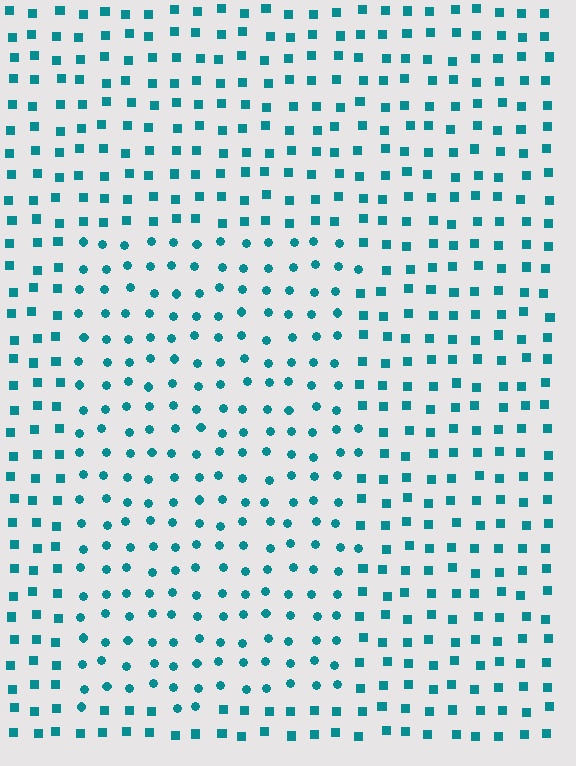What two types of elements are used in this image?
The image uses circles inside the rectangle region and squares outside it.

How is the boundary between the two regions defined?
The boundary is defined by a change in element shape: circles inside vs. squares outside. All elements share the same color and spacing.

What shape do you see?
I see a rectangle.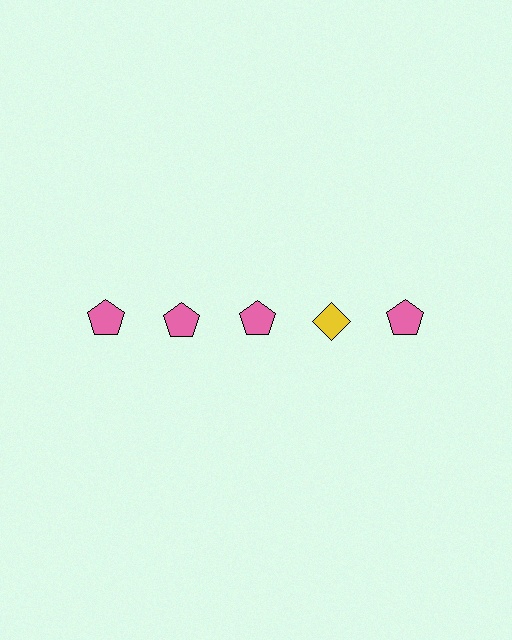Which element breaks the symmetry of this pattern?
The yellow diamond in the top row, second from right column breaks the symmetry. All other shapes are pink pentagons.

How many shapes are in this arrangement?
There are 5 shapes arranged in a grid pattern.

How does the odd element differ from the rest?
It differs in both color (yellow instead of pink) and shape (diamond instead of pentagon).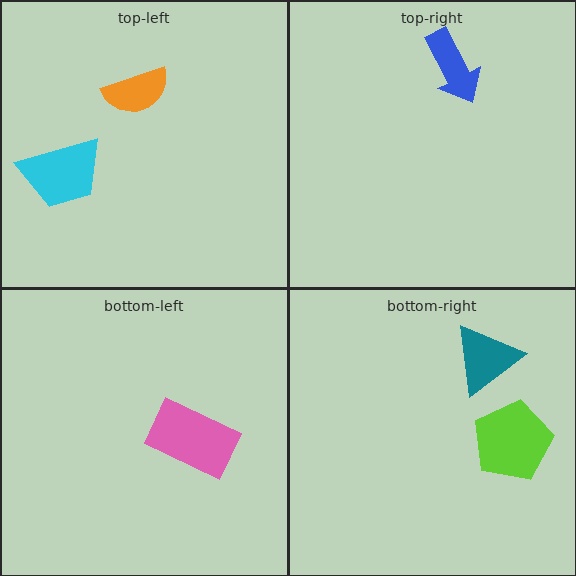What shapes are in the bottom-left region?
The pink rectangle.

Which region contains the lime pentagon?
The bottom-right region.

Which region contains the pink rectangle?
The bottom-left region.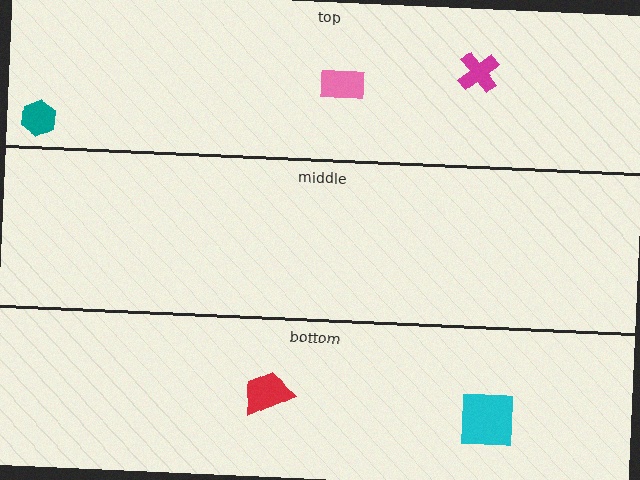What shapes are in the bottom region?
The red trapezoid, the cyan square.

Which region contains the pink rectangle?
The top region.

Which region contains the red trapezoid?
The bottom region.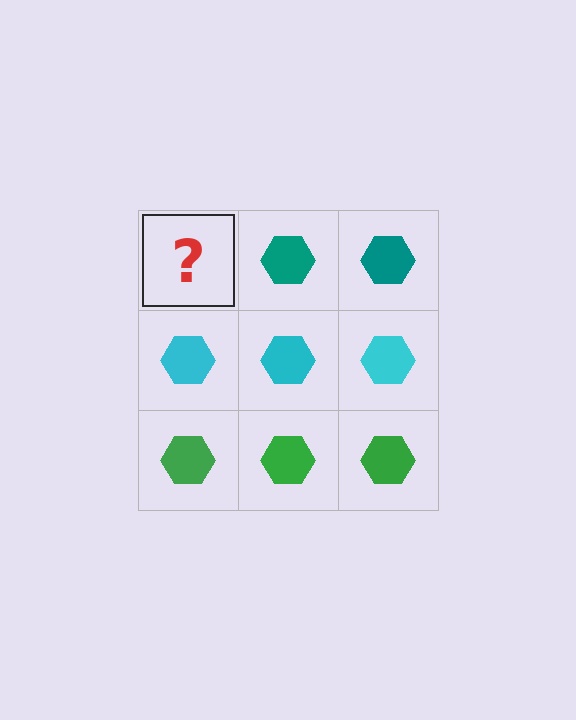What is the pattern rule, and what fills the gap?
The rule is that each row has a consistent color. The gap should be filled with a teal hexagon.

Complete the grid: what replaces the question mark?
The question mark should be replaced with a teal hexagon.